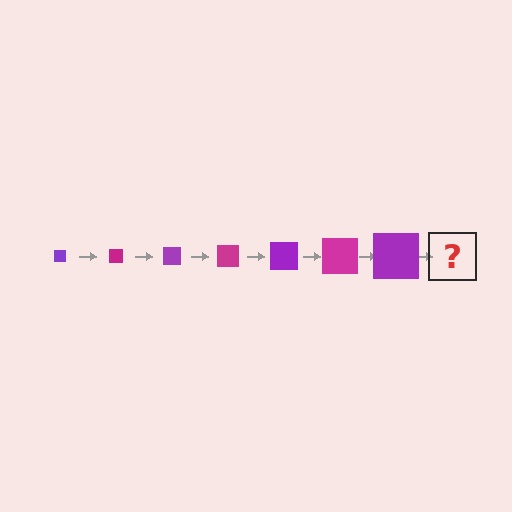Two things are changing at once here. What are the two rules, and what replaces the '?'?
The two rules are that the square grows larger each step and the color cycles through purple and magenta. The '?' should be a magenta square, larger than the previous one.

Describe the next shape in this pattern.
It should be a magenta square, larger than the previous one.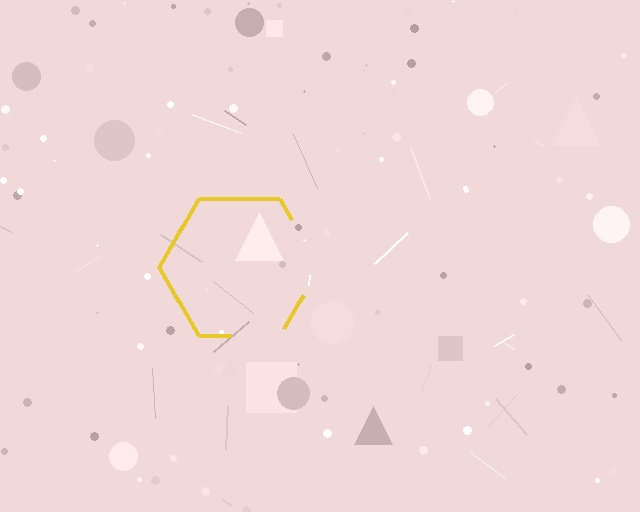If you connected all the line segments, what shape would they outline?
They would outline a hexagon.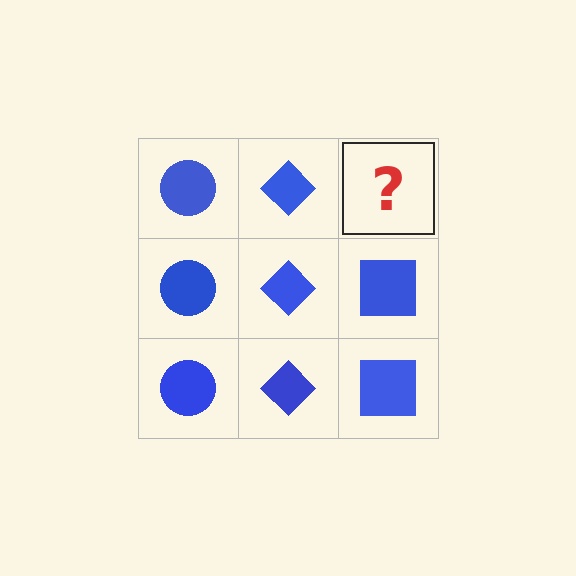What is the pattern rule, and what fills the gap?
The rule is that each column has a consistent shape. The gap should be filled with a blue square.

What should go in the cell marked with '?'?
The missing cell should contain a blue square.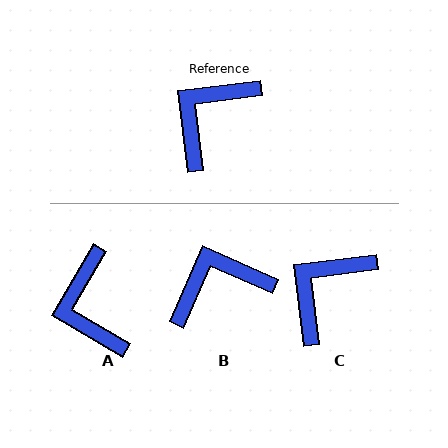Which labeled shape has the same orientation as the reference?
C.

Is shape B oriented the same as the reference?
No, it is off by about 31 degrees.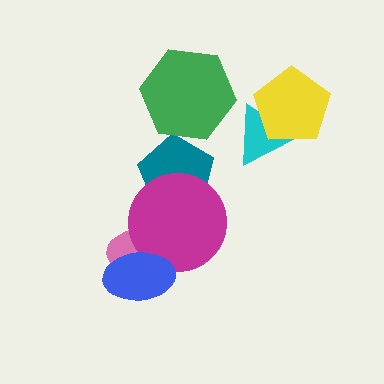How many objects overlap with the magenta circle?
3 objects overlap with the magenta circle.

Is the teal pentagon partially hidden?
Yes, it is partially covered by another shape.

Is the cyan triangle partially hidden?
Yes, it is partially covered by another shape.